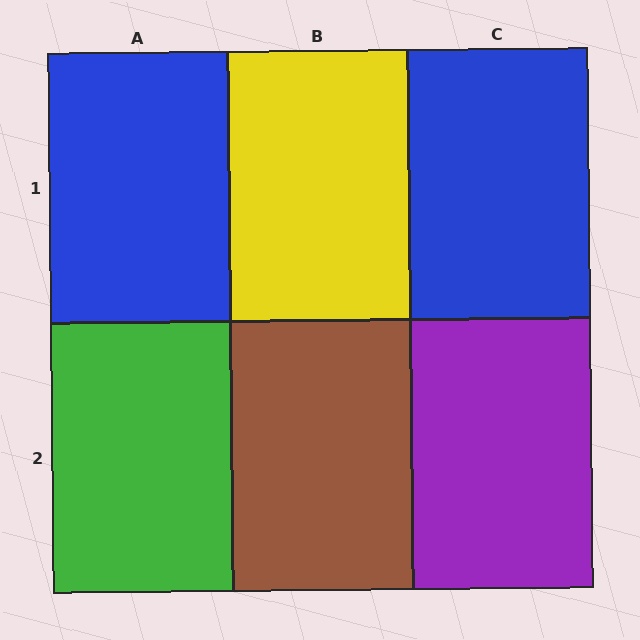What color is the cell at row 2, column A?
Green.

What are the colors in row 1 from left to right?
Blue, yellow, blue.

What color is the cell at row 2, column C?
Purple.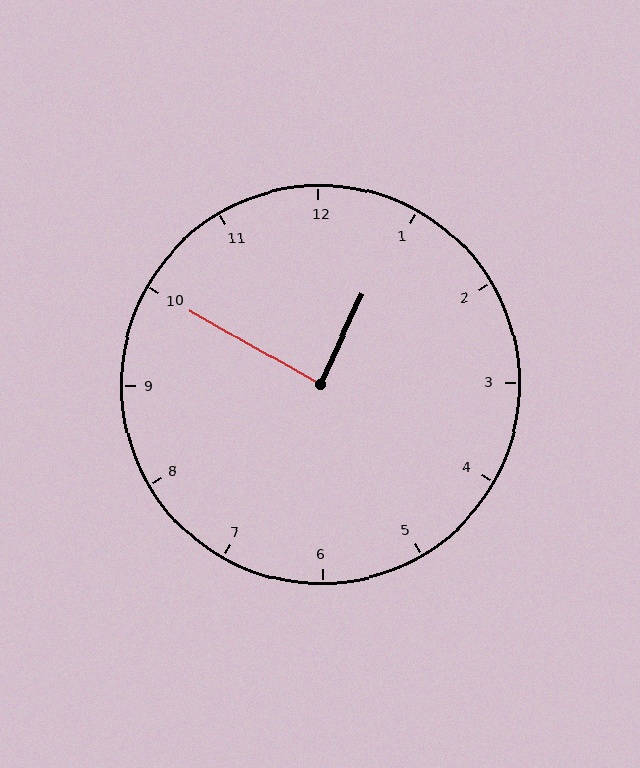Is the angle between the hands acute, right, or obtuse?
It is right.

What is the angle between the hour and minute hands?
Approximately 85 degrees.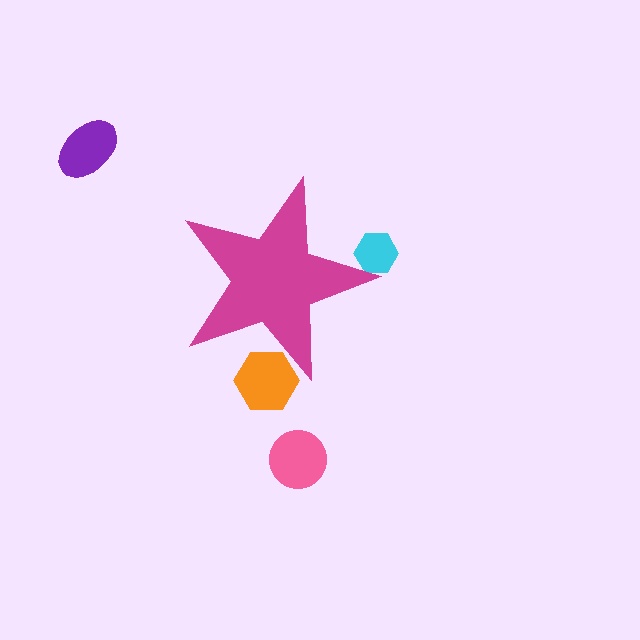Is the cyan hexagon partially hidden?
Yes, the cyan hexagon is partially hidden behind the magenta star.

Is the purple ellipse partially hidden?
No, the purple ellipse is fully visible.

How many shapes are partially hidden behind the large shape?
2 shapes are partially hidden.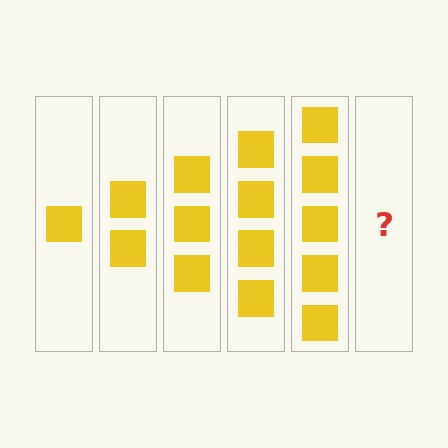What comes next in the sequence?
The next element should be 6 squares.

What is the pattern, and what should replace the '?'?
The pattern is that each step adds one more square. The '?' should be 6 squares.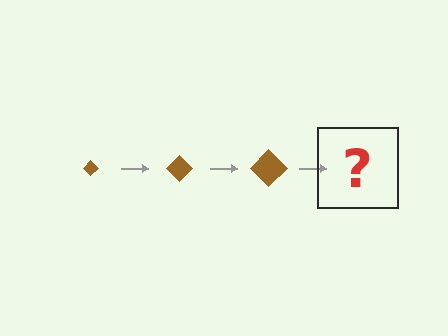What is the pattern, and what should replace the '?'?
The pattern is that the diamond gets progressively larger each step. The '?' should be a brown diamond, larger than the previous one.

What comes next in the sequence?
The next element should be a brown diamond, larger than the previous one.